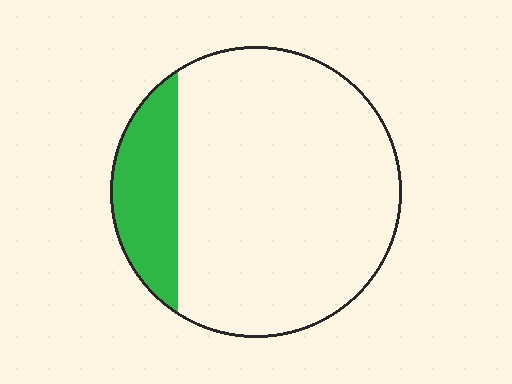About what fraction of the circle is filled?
About one sixth (1/6).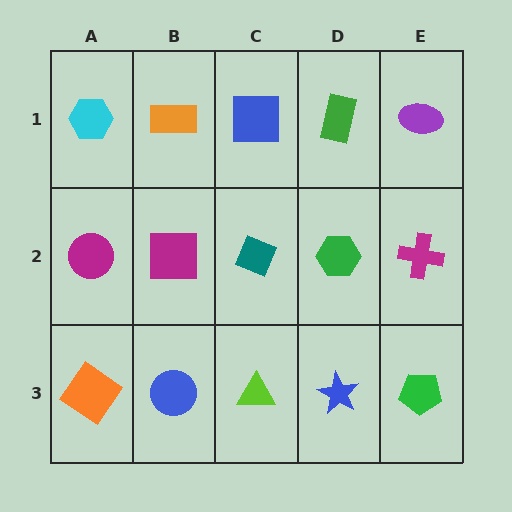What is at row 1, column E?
A purple ellipse.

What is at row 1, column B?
An orange rectangle.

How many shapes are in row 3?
5 shapes.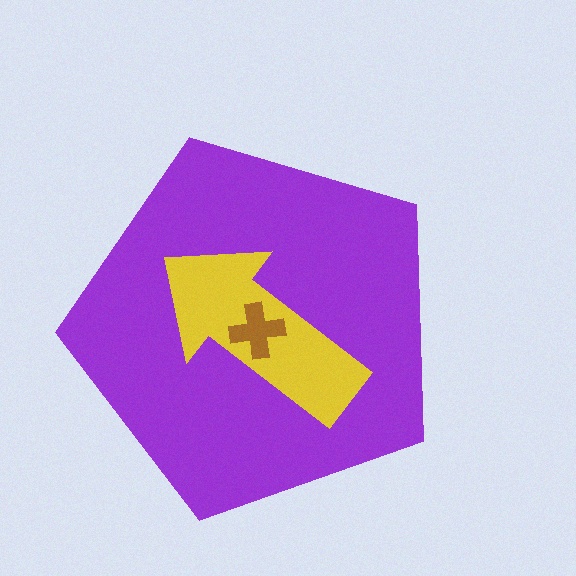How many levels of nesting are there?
3.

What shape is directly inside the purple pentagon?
The yellow arrow.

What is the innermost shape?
The brown cross.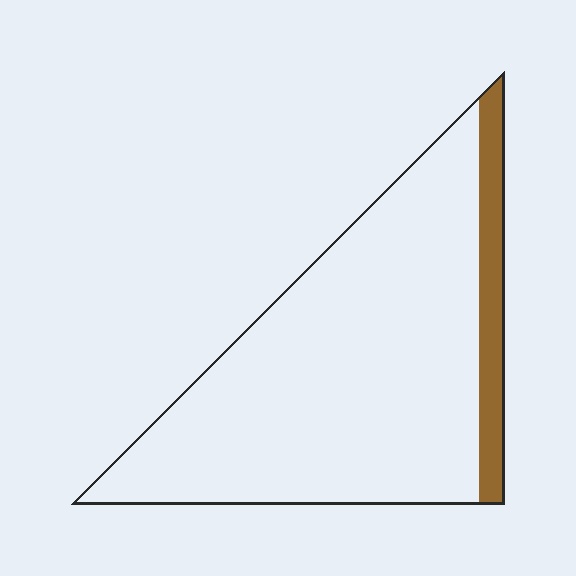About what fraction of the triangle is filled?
About one eighth (1/8).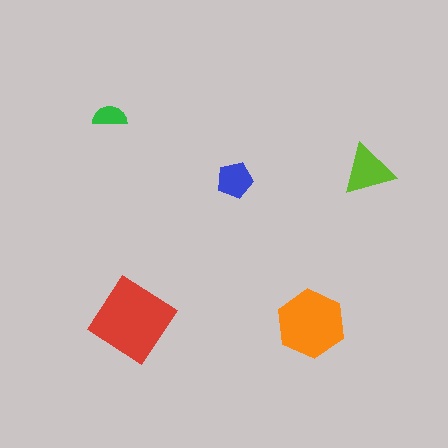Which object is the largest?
The red diamond.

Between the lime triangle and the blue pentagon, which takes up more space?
The lime triangle.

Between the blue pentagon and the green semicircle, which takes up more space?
The blue pentagon.